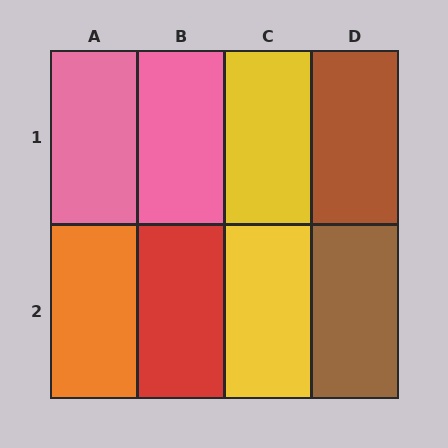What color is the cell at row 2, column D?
Brown.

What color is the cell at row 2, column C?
Yellow.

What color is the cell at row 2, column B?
Red.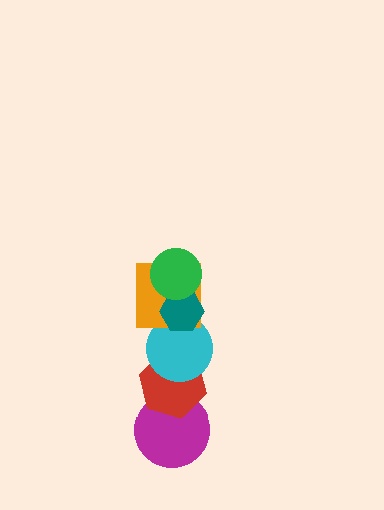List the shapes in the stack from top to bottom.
From top to bottom: the green circle, the teal hexagon, the orange square, the cyan circle, the red hexagon, the magenta circle.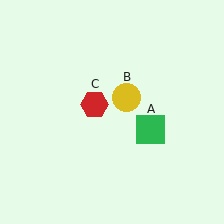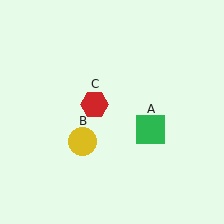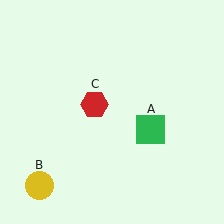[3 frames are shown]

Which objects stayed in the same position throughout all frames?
Green square (object A) and red hexagon (object C) remained stationary.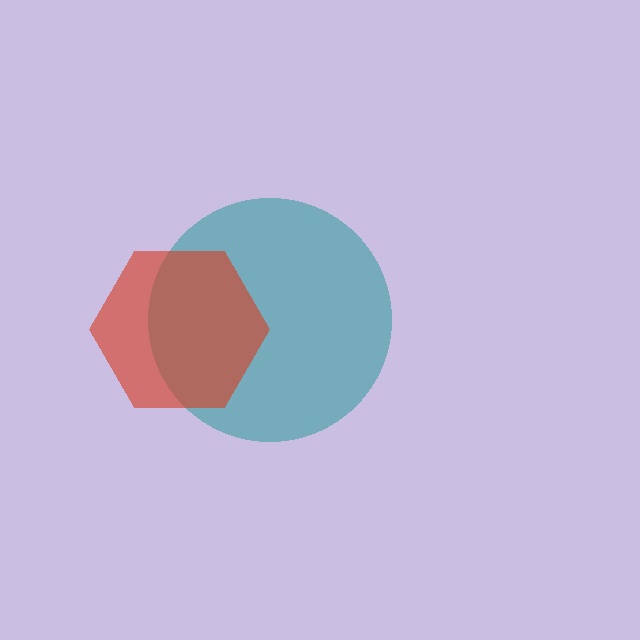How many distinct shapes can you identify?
There are 2 distinct shapes: a teal circle, a red hexagon.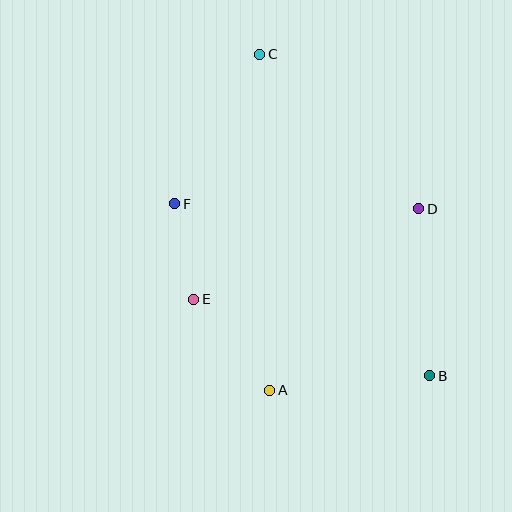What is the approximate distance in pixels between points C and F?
The distance between C and F is approximately 172 pixels.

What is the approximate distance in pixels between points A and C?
The distance between A and C is approximately 336 pixels.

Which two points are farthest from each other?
Points B and C are farthest from each other.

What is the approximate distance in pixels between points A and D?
The distance between A and D is approximately 235 pixels.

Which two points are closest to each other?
Points E and F are closest to each other.